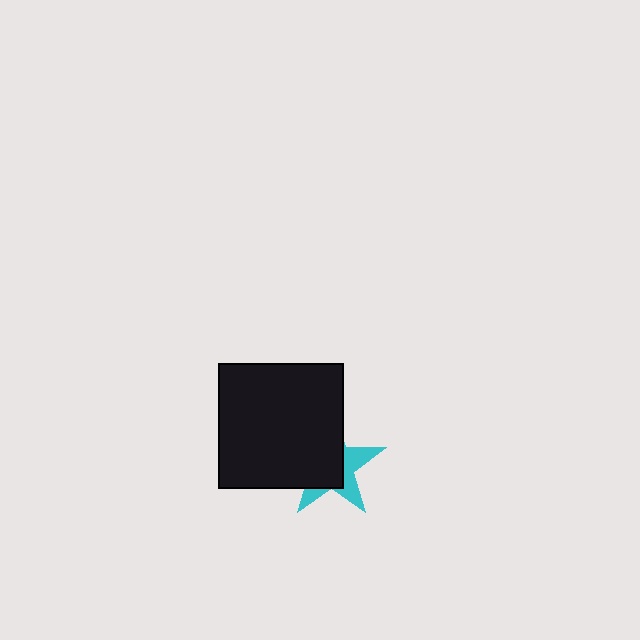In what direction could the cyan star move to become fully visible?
The cyan star could move toward the lower-right. That would shift it out from behind the black square entirely.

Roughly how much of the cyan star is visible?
A small part of it is visible (roughly 38%).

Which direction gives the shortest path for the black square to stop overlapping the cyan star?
Moving toward the upper-left gives the shortest separation.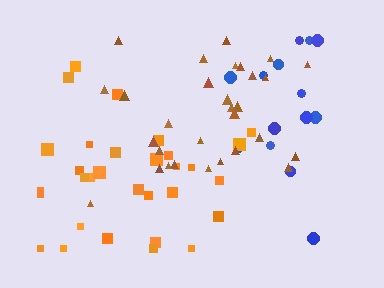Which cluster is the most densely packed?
Brown.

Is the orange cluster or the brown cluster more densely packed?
Brown.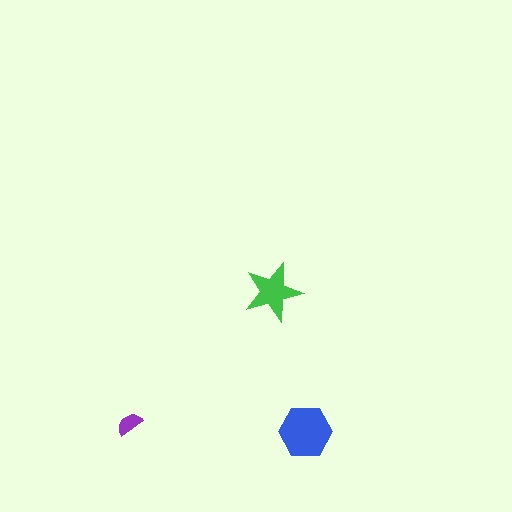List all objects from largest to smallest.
The blue hexagon, the green star, the purple semicircle.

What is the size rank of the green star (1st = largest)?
2nd.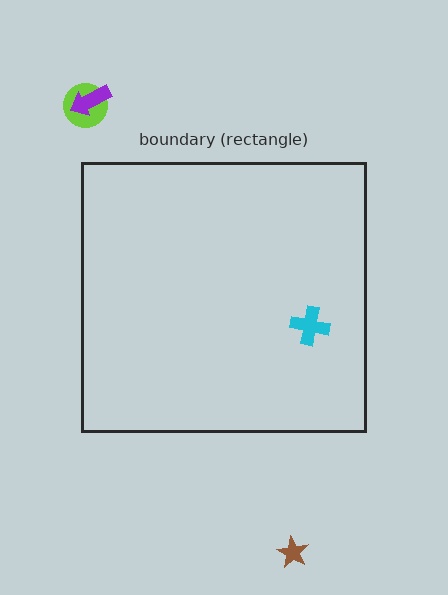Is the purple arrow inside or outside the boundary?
Outside.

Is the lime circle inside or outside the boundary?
Outside.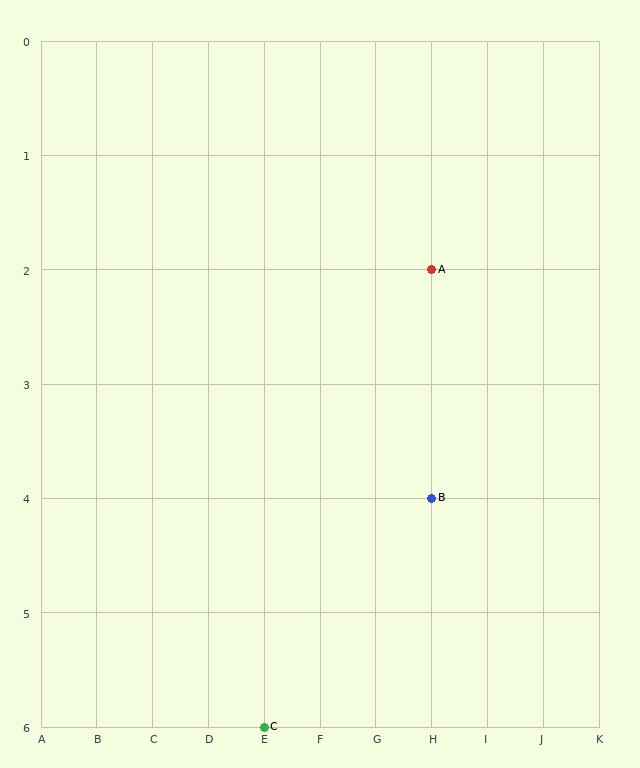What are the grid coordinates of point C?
Point C is at grid coordinates (E, 6).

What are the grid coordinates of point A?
Point A is at grid coordinates (H, 2).